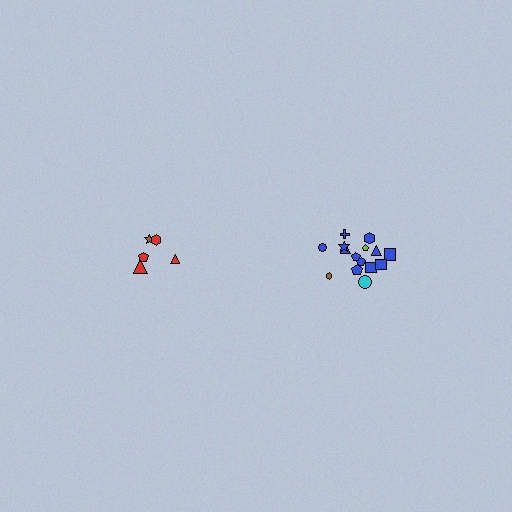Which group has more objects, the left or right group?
The right group.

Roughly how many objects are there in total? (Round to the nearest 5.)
Roughly 20 objects in total.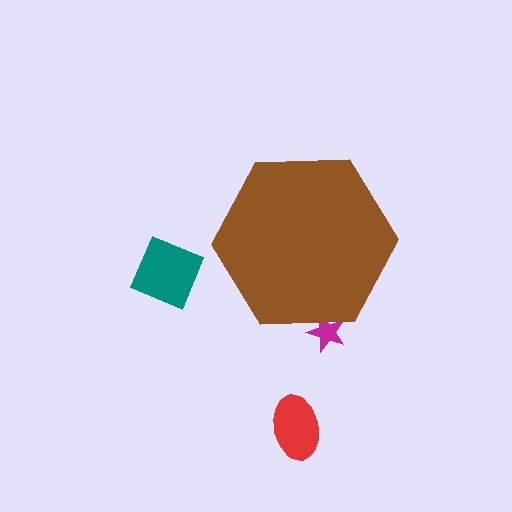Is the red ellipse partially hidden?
No, the red ellipse is fully visible.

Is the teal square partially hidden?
No, the teal square is fully visible.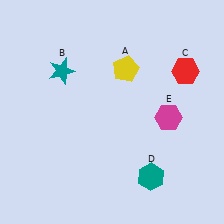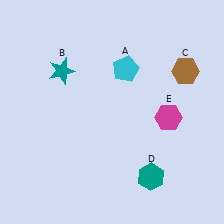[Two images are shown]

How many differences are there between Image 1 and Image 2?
There are 2 differences between the two images.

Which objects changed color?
A changed from yellow to cyan. C changed from red to brown.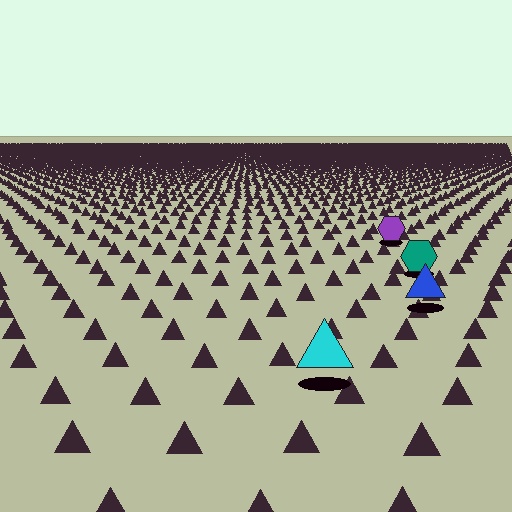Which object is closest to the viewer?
The cyan triangle is closest. The texture marks near it are larger and more spread out.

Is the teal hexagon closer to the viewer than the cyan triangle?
No. The cyan triangle is closer — you can tell from the texture gradient: the ground texture is coarser near it.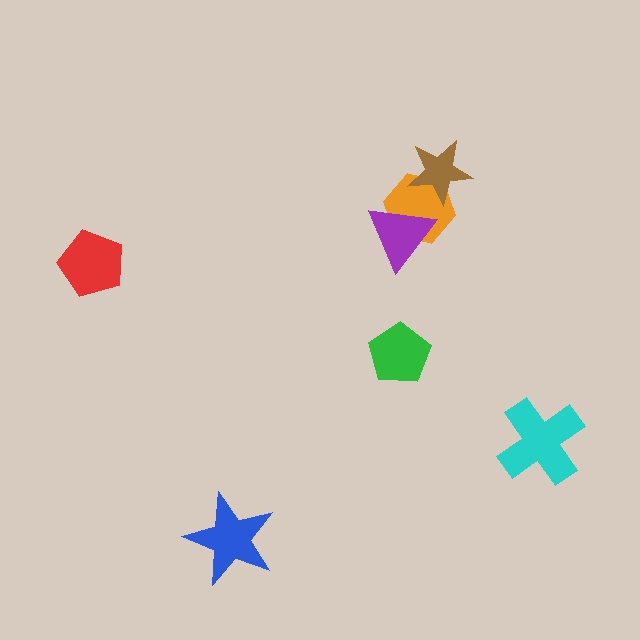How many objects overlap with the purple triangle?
1 object overlaps with the purple triangle.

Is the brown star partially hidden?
No, no other shape covers it.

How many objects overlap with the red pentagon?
0 objects overlap with the red pentagon.